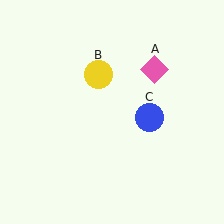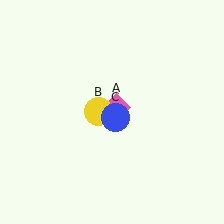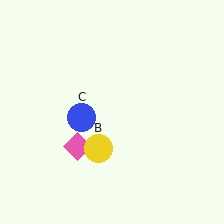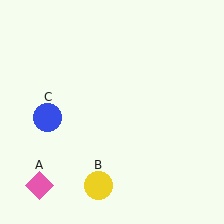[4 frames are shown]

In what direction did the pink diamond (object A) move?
The pink diamond (object A) moved down and to the left.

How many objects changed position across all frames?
3 objects changed position: pink diamond (object A), yellow circle (object B), blue circle (object C).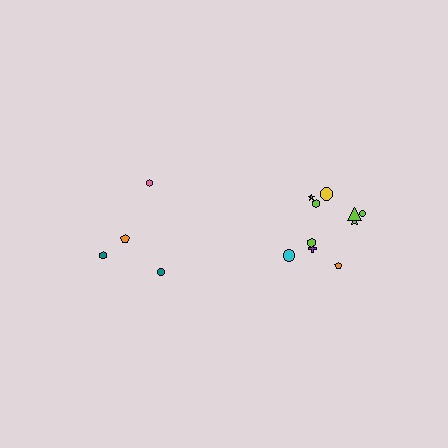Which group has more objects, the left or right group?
The right group.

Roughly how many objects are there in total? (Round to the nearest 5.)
Roughly 15 objects in total.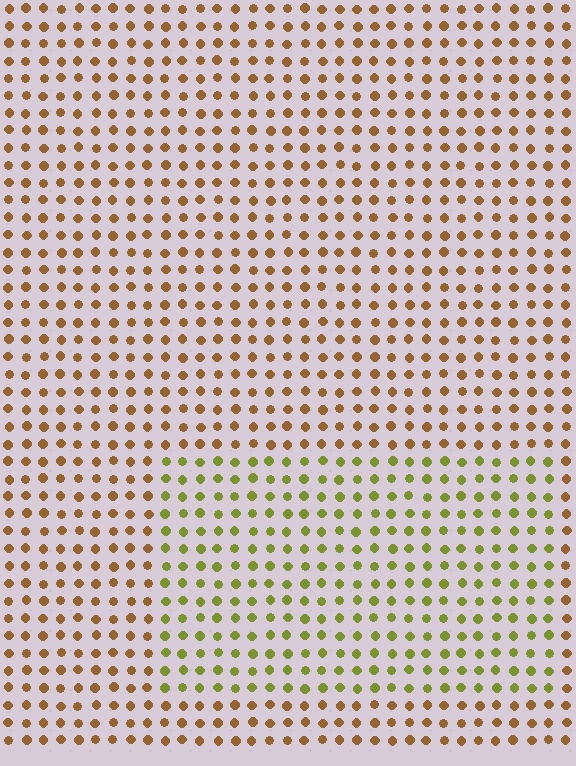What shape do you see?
I see a rectangle.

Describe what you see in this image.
The image is filled with small brown elements in a uniform arrangement. A rectangle-shaped region is visible where the elements are tinted to a slightly different hue, forming a subtle color boundary.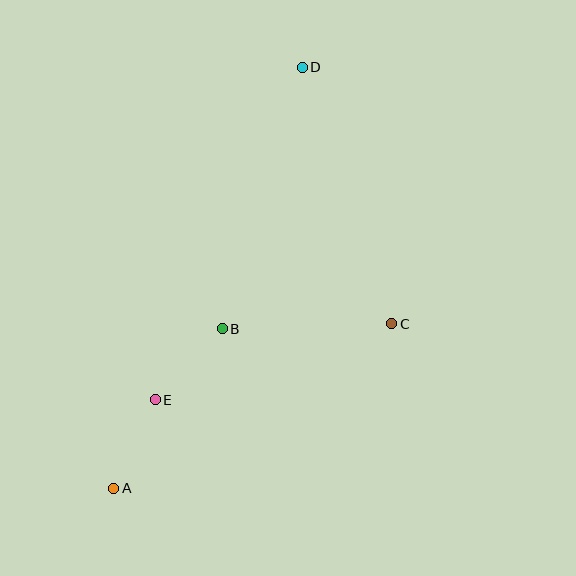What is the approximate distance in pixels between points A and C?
The distance between A and C is approximately 323 pixels.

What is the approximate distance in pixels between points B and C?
The distance between B and C is approximately 170 pixels.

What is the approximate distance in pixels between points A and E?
The distance between A and E is approximately 98 pixels.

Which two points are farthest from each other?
Points A and D are farthest from each other.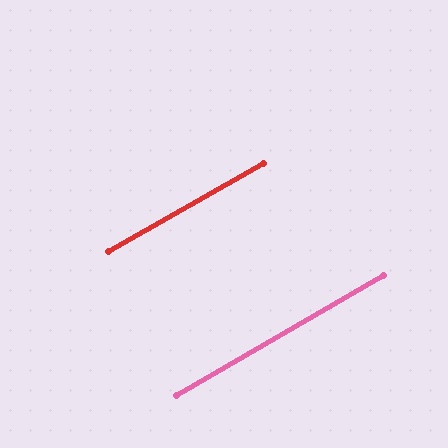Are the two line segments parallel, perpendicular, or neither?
Parallel — their directions differ by only 0.7°.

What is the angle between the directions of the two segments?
Approximately 1 degree.